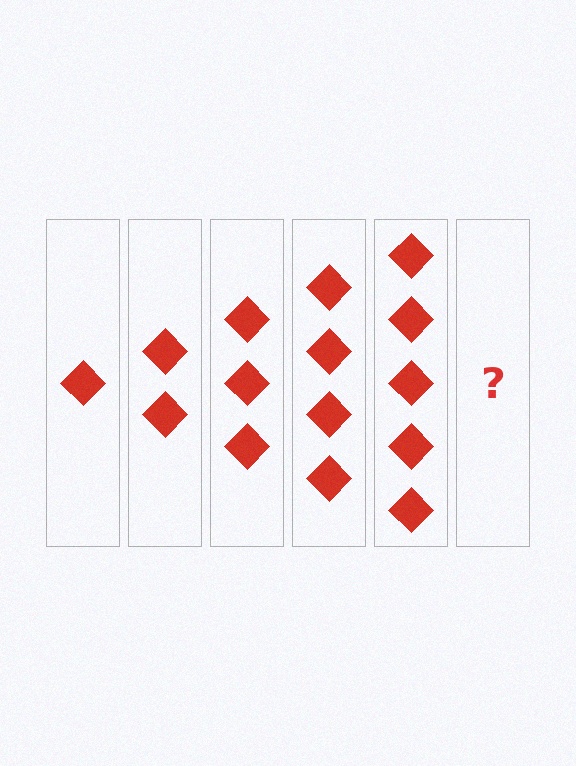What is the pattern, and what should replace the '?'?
The pattern is that each step adds one more diamond. The '?' should be 6 diamonds.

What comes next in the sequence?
The next element should be 6 diamonds.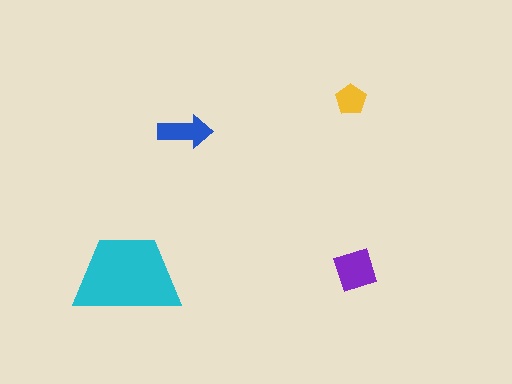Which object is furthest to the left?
The cyan trapezoid is leftmost.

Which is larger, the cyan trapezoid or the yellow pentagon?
The cyan trapezoid.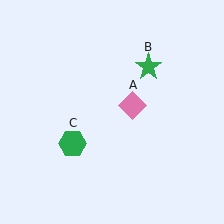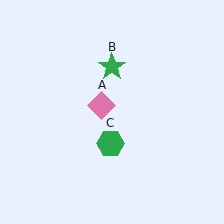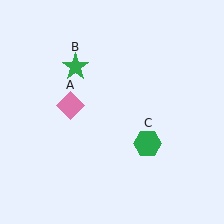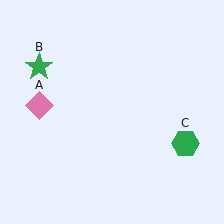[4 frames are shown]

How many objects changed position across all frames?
3 objects changed position: pink diamond (object A), green star (object B), green hexagon (object C).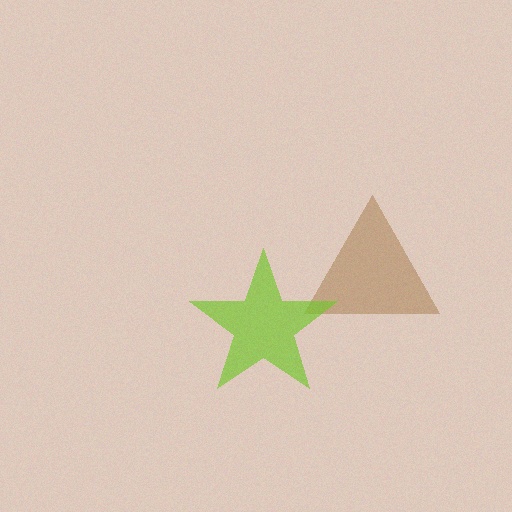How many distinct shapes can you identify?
There are 2 distinct shapes: a brown triangle, a lime star.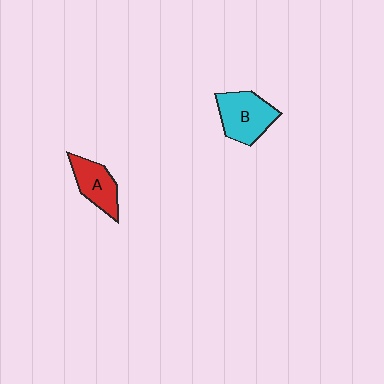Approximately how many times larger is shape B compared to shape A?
Approximately 1.3 times.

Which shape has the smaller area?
Shape A (red).